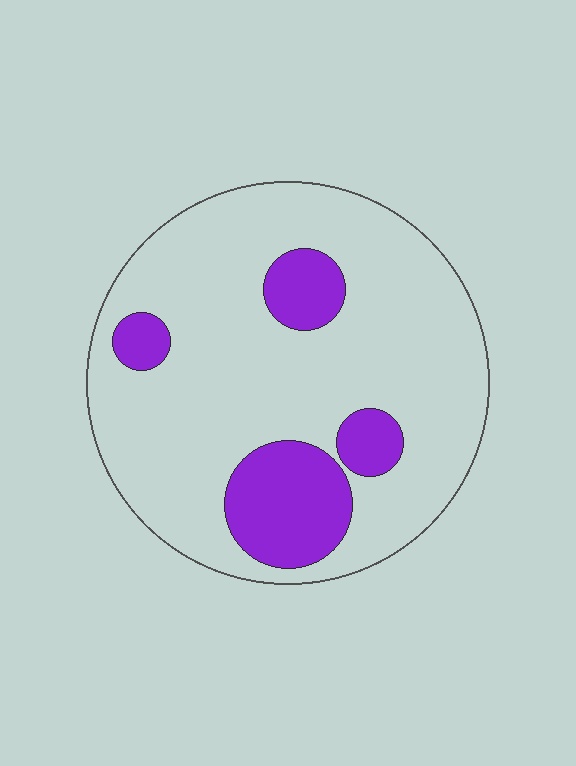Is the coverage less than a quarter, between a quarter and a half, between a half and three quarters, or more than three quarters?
Less than a quarter.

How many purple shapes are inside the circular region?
4.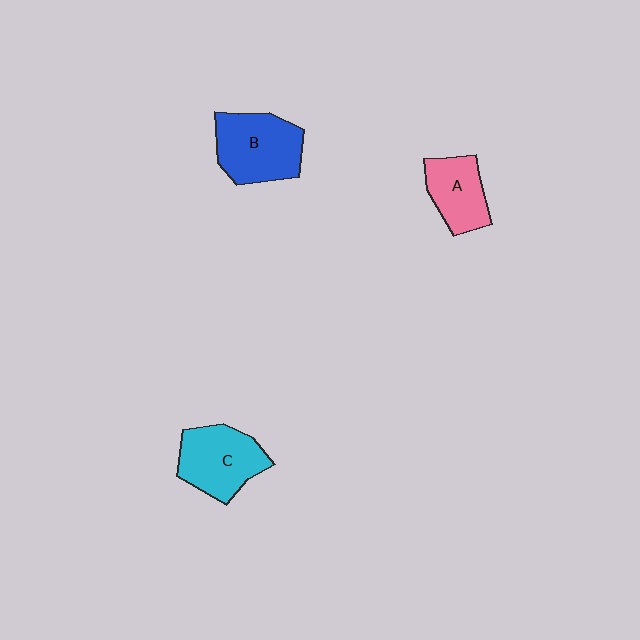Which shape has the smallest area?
Shape A (pink).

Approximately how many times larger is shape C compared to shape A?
Approximately 1.3 times.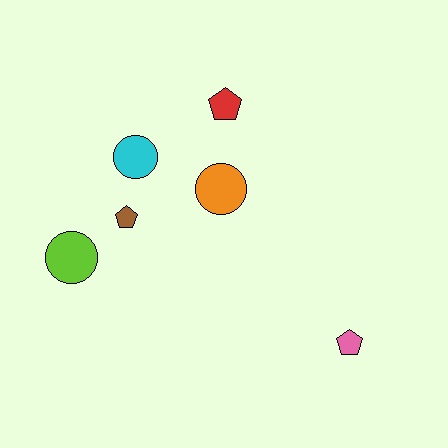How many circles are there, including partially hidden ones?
There are 3 circles.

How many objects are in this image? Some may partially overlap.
There are 6 objects.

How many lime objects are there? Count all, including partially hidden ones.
There is 1 lime object.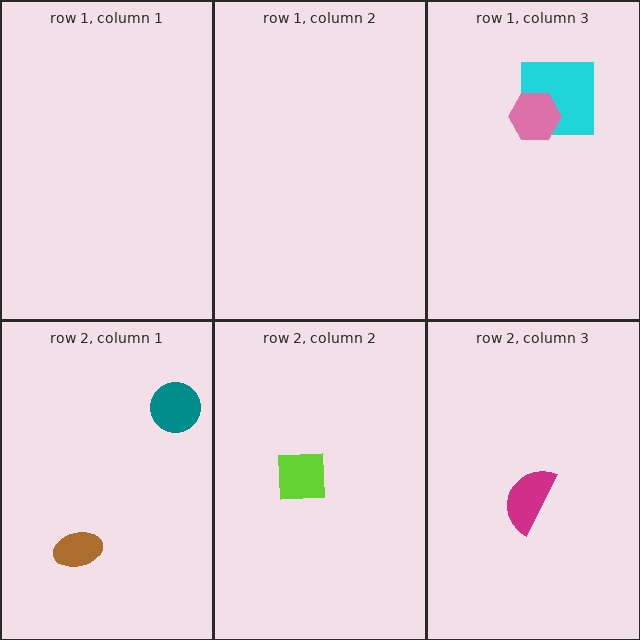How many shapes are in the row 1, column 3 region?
2.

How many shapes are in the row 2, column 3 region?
1.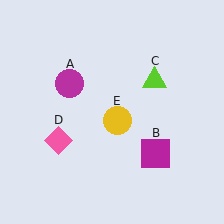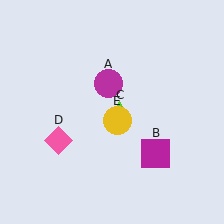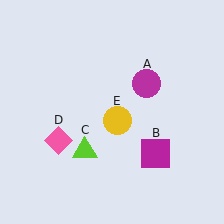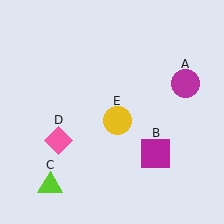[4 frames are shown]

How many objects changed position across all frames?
2 objects changed position: magenta circle (object A), lime triangle (object C).